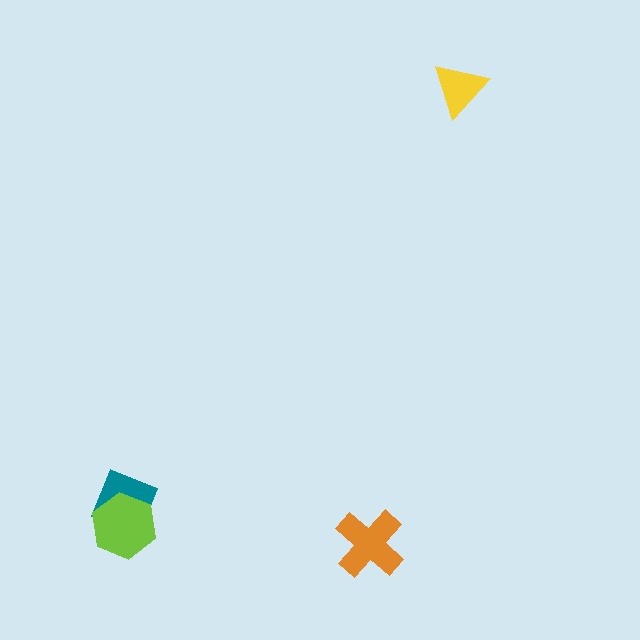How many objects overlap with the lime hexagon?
1 object overlaps with the lime hexagon.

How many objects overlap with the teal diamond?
1 object overlaps with the teal diamond.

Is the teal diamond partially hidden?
Yes, it is partially covered by another shape.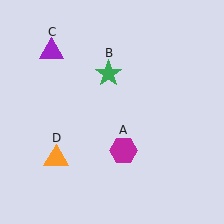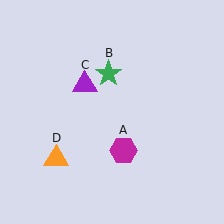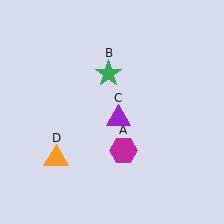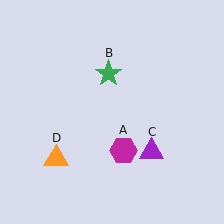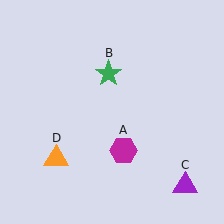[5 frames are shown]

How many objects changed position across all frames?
1 object changed position: purple triangle (object C).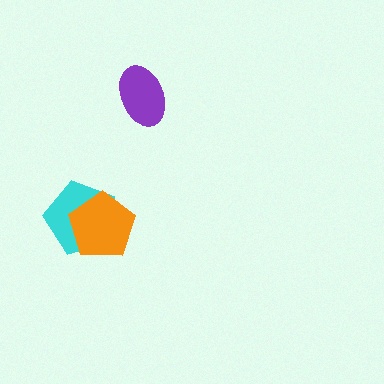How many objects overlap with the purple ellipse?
0 objects overlap with the purple ellipse.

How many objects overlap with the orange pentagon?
1 object overlaps with the orange pentagon.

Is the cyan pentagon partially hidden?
Yes, it is partially covered by another shape.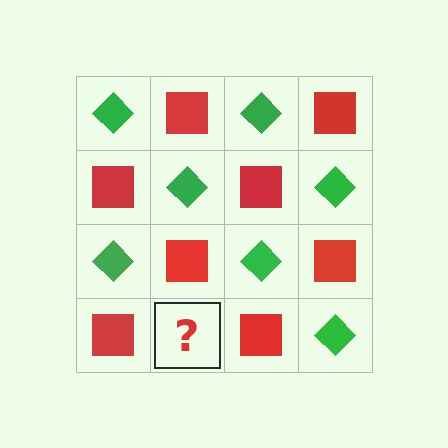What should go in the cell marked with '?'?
The missing cell should contain a green diamond.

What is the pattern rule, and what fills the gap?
The rule is that it alternates green diamond and red square in a checkerboard pattern. The gap should be filled with a green diamond.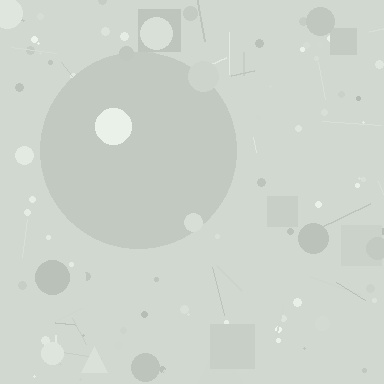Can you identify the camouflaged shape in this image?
The camouflaged shape is a circle.